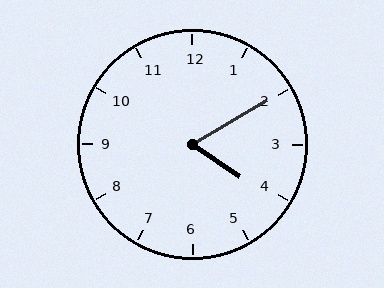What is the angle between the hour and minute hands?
Approximately 65 degrees.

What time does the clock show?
4:10.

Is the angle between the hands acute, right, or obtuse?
It is acute.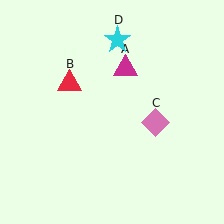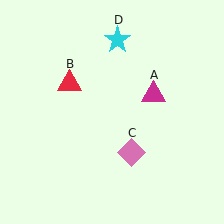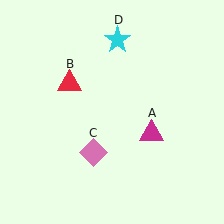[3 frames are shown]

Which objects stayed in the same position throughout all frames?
Red triangle (object B) and cyan star (object D) remained stationary.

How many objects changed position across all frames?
2 objects changed position: magenta triangle (object A), pink diamond (object C).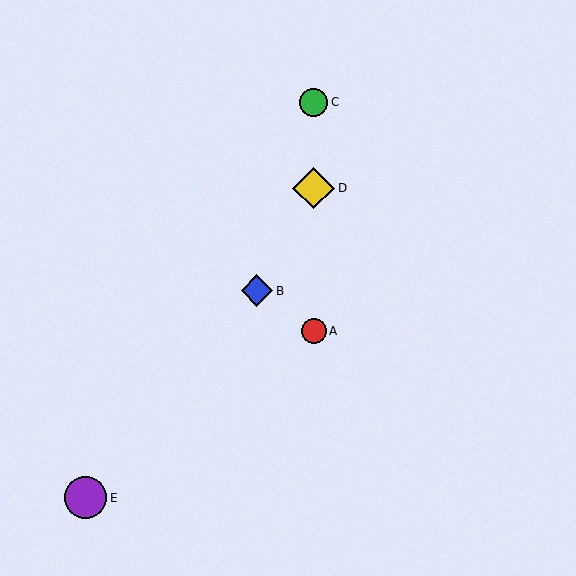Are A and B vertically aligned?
No, A is at x≈314 and B is at x≈257.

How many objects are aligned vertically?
3 objects (A, C, D) are aligned vertically.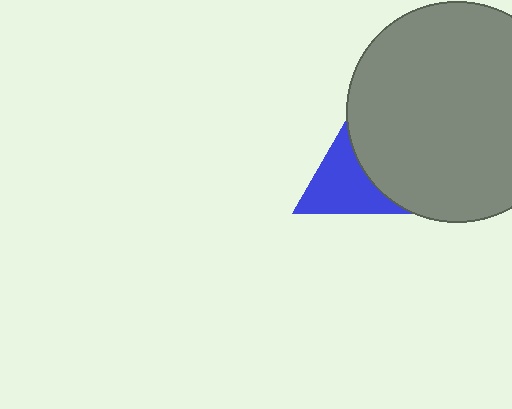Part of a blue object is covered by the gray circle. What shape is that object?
It is a triangle.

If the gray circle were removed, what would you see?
You would see the complete blue triangle.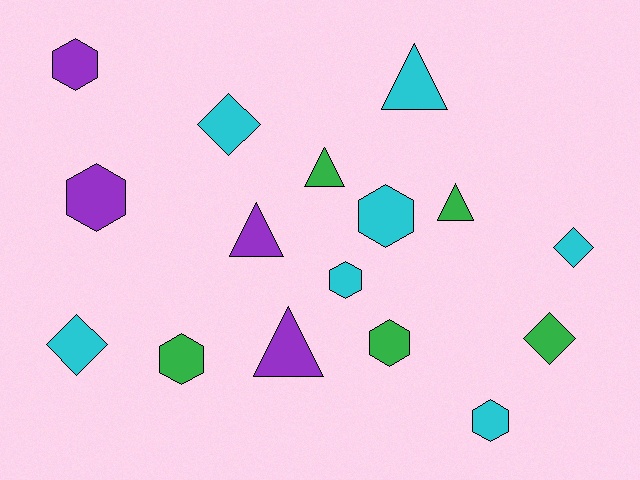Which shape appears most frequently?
Hexagon, with 7 objects.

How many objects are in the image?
There are 16 objects.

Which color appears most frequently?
Cyan, with 7 objects.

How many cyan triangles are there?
There is 1 cyan triangle.